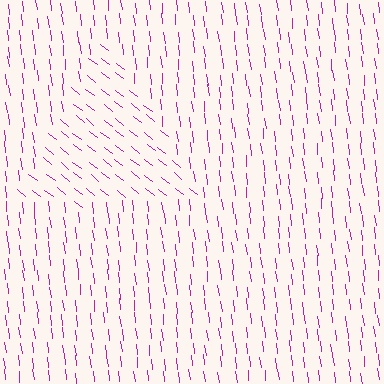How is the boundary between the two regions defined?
The boundary is defined purely by a change in line orientation (approximately 45 degrees difference). All lines are the same color and thickness.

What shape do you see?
I see a triangle.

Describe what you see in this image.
The image is filled with small magenta line segments. A triangle region in the image has lines oriented differently from the surrounding lines, creating a visible texture boundary.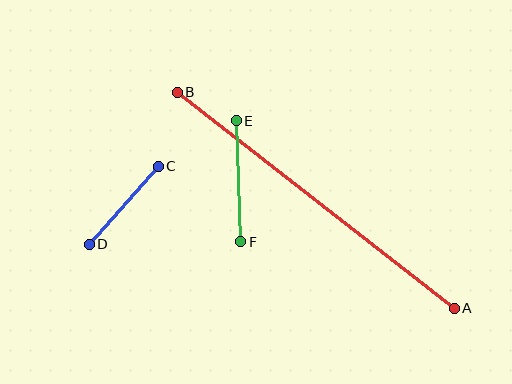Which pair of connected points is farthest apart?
Points A and B are farthest apart.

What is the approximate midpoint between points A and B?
The midpoint is at approximately (316, 200) pixels.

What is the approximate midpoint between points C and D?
The midpoint is at approximately (124, 205) pixels.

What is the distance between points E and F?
The distance is approximately 121 pixels.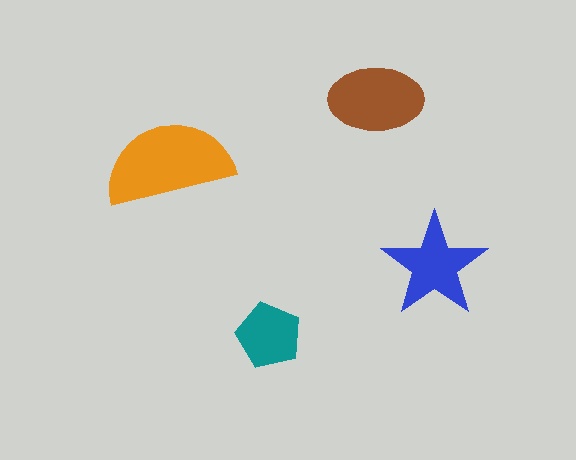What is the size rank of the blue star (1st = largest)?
3rd.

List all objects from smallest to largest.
The teal pentagon, the blue star, the brown ellipse, the orange semicircle.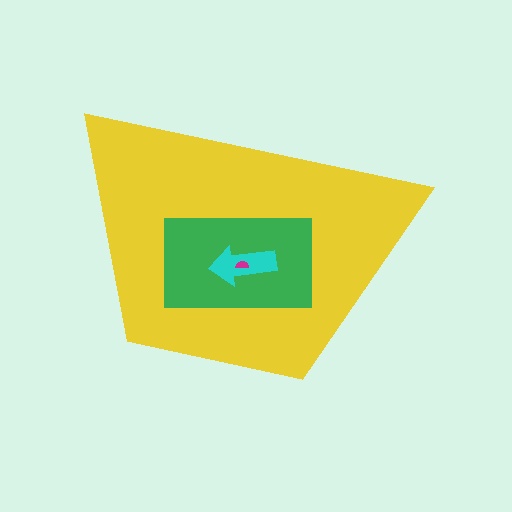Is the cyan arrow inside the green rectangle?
Yes.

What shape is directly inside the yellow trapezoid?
The green rectangle.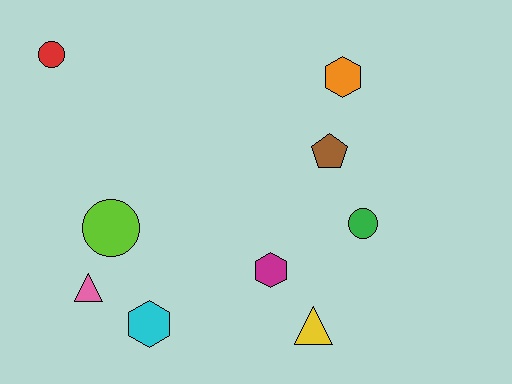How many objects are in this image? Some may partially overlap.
There are 9 objects.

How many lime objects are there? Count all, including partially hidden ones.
There is 1 lime object.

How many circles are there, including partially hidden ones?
There are 3 circles.